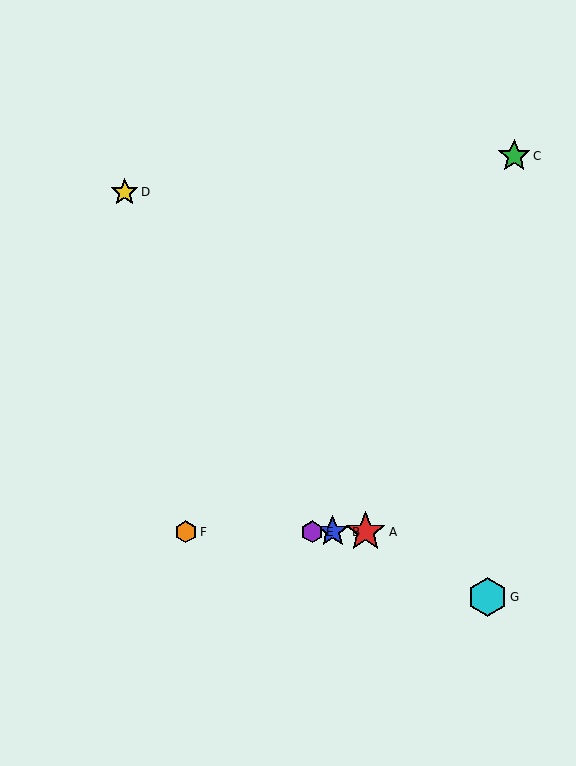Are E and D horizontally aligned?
No, E is at y≈532 and D is at y≈192.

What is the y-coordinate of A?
Object A is at y≈532.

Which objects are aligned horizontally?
Objects A, B, E, F are aligned horizontally.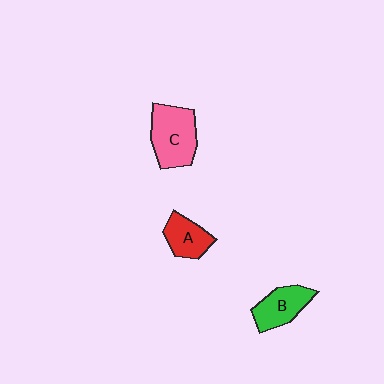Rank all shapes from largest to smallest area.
From largest to smallest: C (pink), B (green), A (red).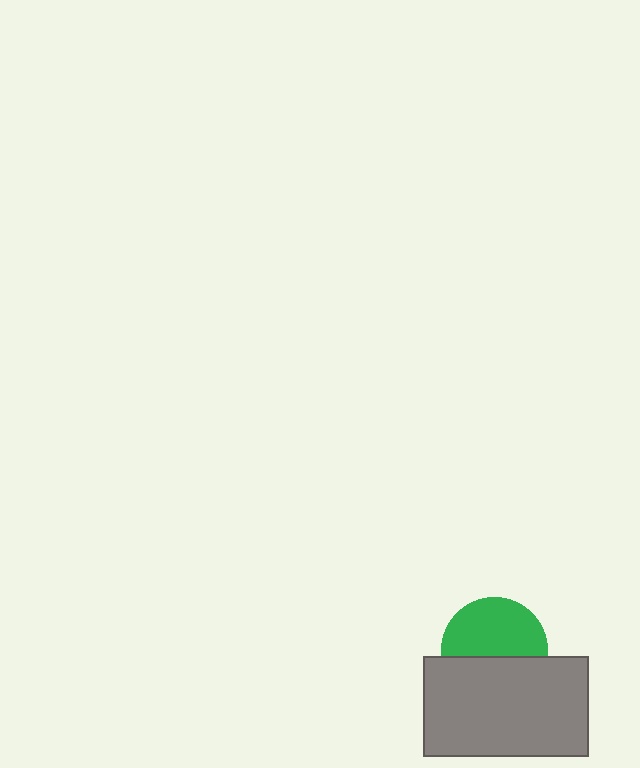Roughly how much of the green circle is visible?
About half of it is visible (roughly 56%).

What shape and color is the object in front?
The object in front is a gray rectangle.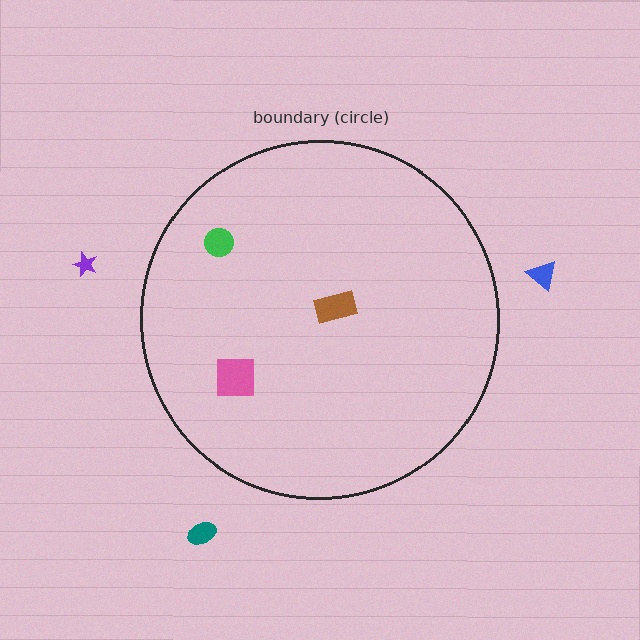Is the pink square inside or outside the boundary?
Inside.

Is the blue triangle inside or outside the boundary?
Outside.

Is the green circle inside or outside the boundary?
Inside.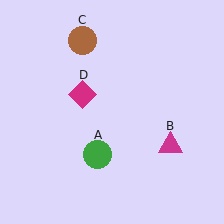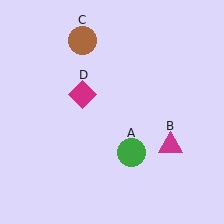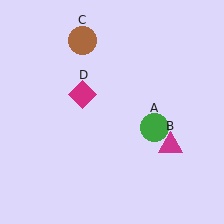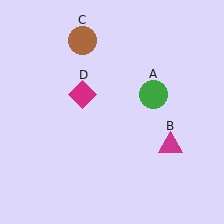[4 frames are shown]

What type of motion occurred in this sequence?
The green circle (object A) rotated counterclockwise around the center of the scene.